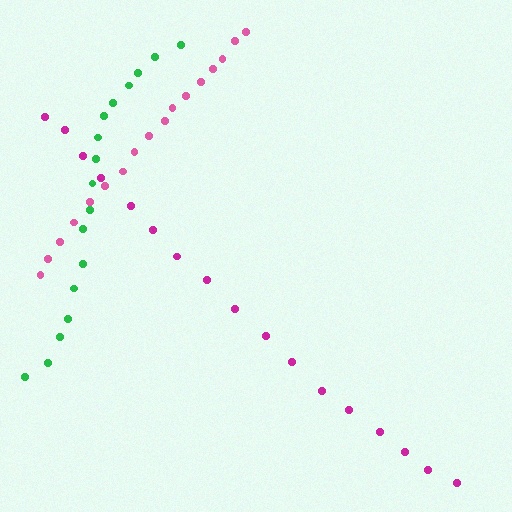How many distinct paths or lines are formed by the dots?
There are 3 distinct paths.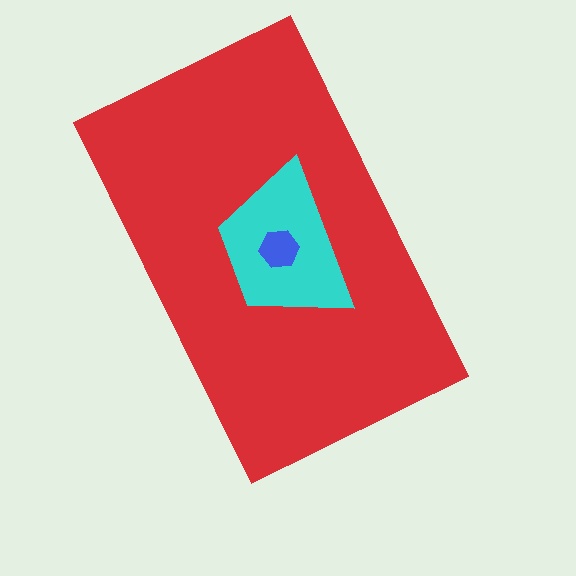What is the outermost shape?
The red rectangle.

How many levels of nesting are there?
3.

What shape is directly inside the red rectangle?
The cyan trapezoid.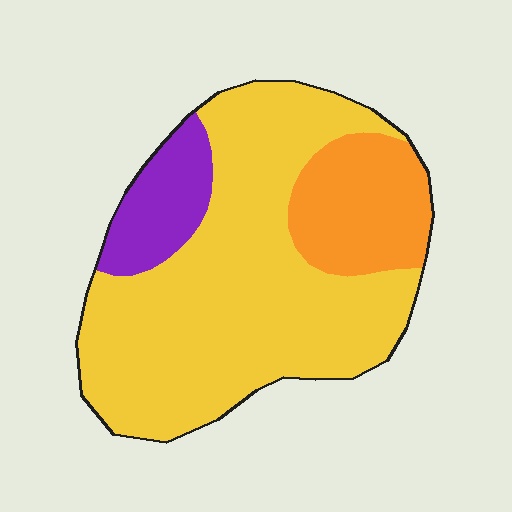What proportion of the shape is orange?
Orange takes up about one fifth (1/5) of the shape.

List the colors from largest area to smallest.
From largest to smallest: yellow, orange, purple.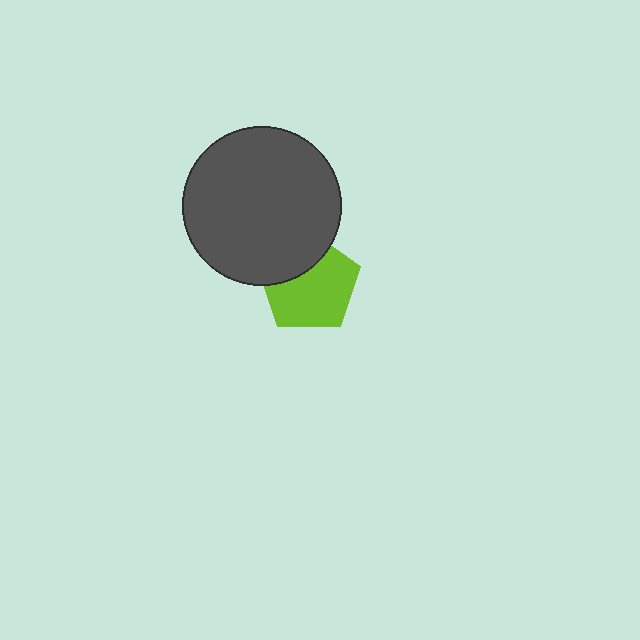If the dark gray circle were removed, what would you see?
You would see the complete lime pentagon.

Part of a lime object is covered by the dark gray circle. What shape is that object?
It is a pentagon.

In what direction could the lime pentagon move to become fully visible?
The lime pentagon could move down. That would shift it out from behind the dark gray circle entirely.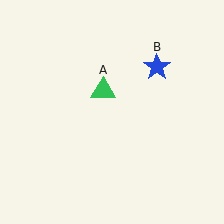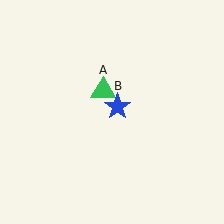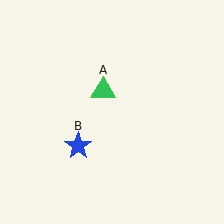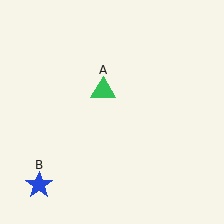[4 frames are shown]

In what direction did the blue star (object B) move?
The blue star (object B) moved down and to the left.